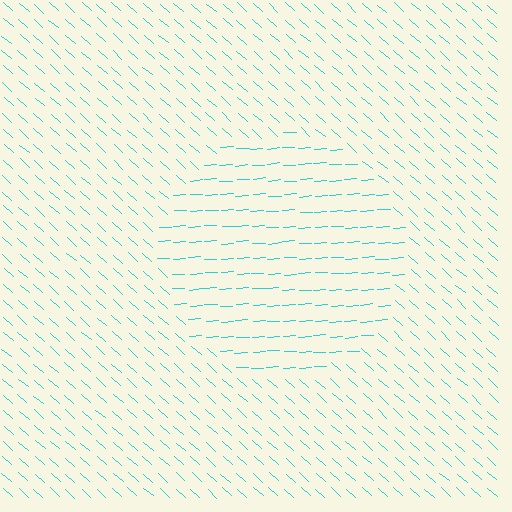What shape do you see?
I see a circle.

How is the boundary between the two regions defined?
The boundary is defined purely by a change in line orientation (approximately 45 degrees difference). All lines are the same color and thickness.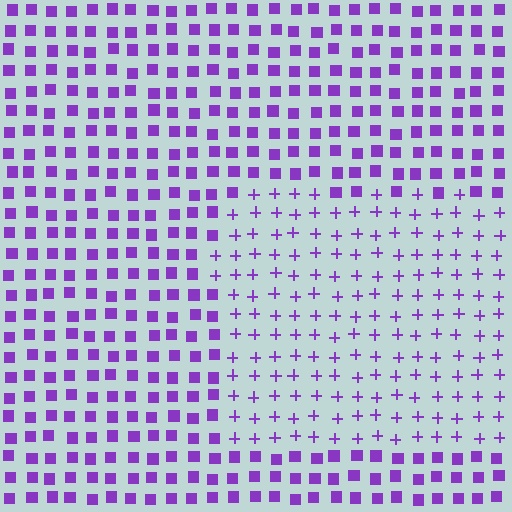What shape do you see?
I see a rectangle.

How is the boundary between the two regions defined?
The boundary is defined by a change in element shape: plus signs inside vs. squares outside. All elements share the same color and spacing.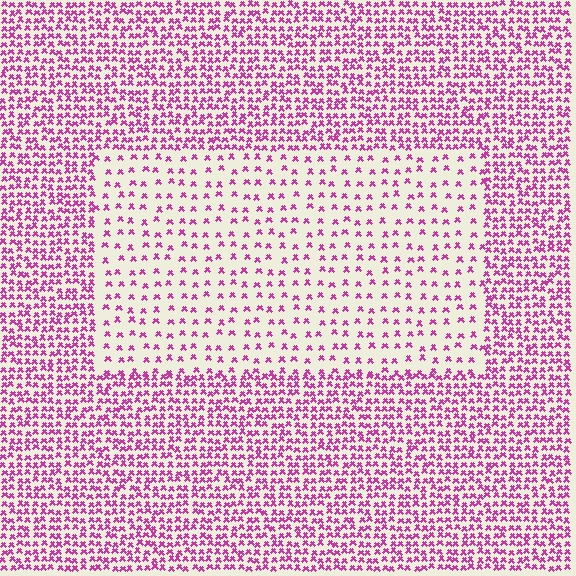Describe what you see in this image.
The image contains small magenta elements arranged at two different densities. A rectangle-shaped region is visible where the elements are less densely packed than the surrounding area.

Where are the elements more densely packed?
The elements are more densely packed outside the rectangle boundary.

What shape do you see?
I see a rectangle.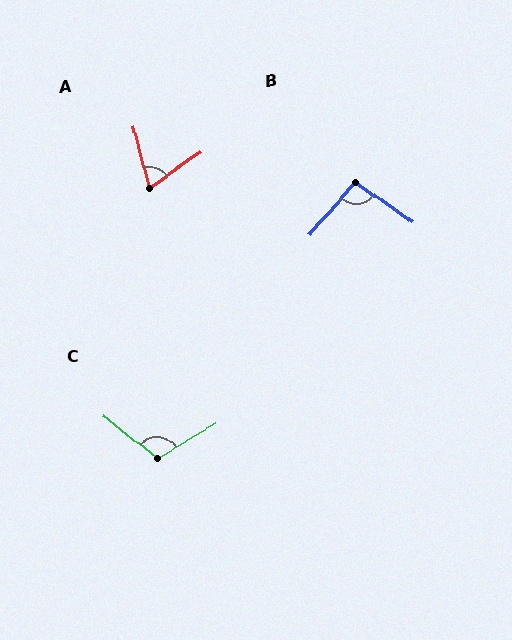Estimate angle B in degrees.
Approximately 97 degrees.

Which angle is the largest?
C, at approximately 111 degrees.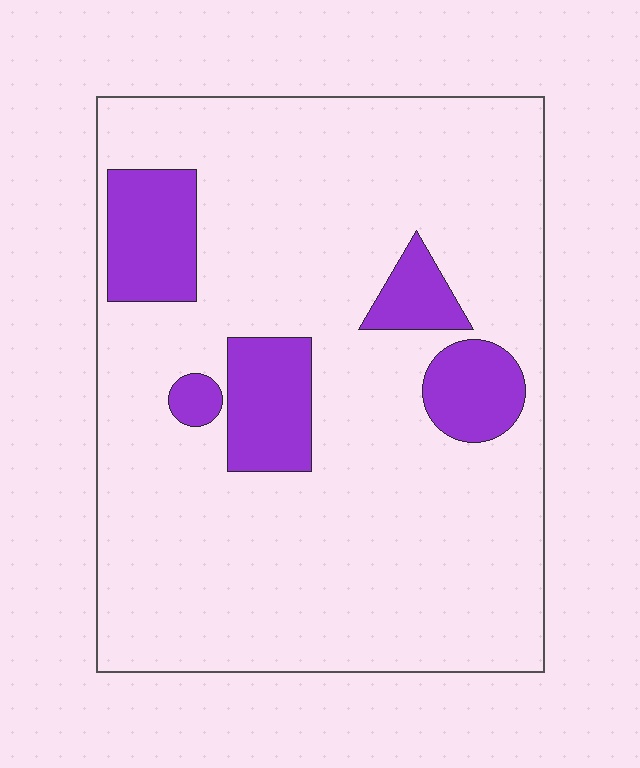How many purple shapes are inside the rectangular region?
5.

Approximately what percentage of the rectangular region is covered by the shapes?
Approximately 15%.